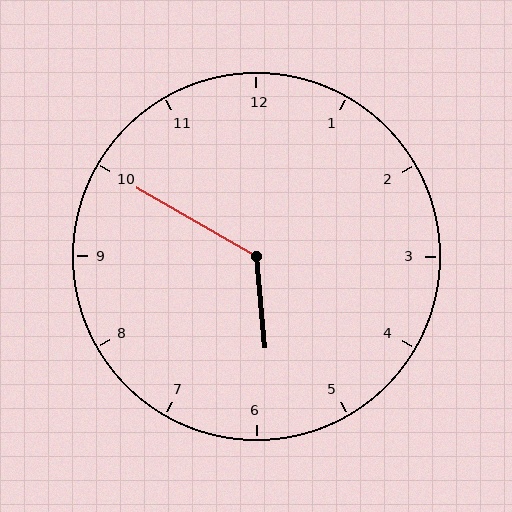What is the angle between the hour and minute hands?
Approximately 125 degrees.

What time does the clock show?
5:50.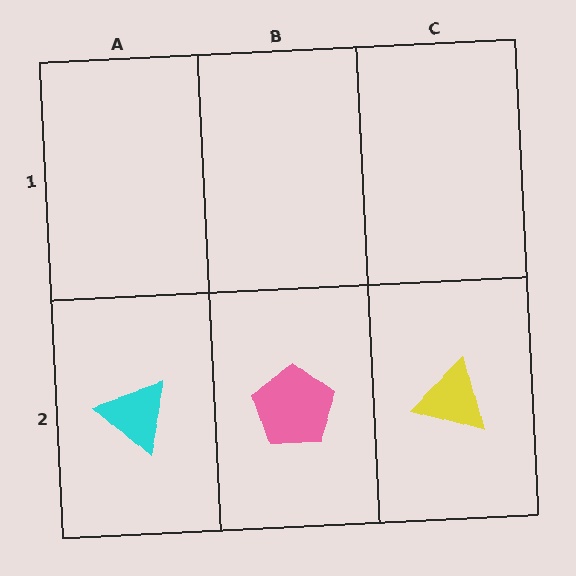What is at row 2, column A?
A cyan triangle.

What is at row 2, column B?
A pink pentagon.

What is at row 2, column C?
A yellow triangle.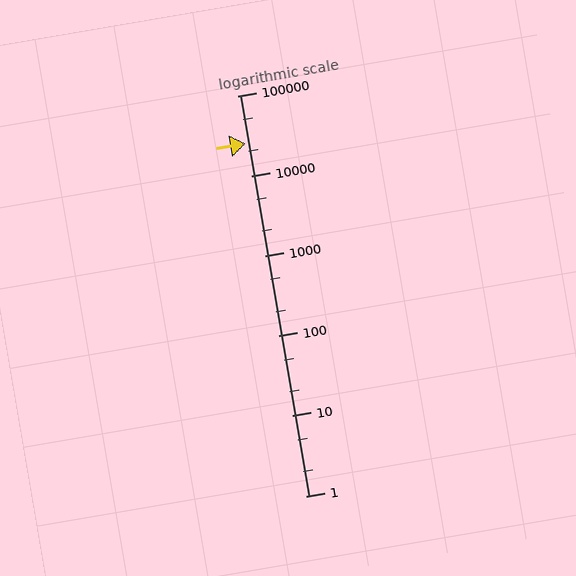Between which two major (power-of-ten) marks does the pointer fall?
The pointer is between 10000 and 100000.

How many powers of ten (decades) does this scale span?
The scale spans 5 decades, from 1 to 100000.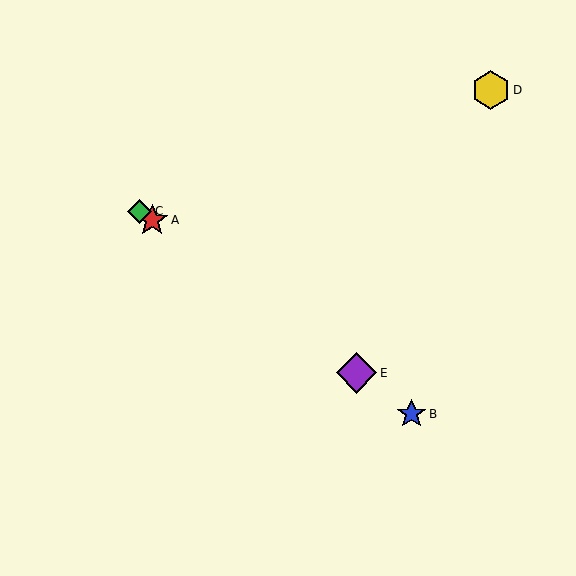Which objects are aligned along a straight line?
Objects A, B, C, E are aligned along a straight line.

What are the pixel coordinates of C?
Object C is at (140, 211).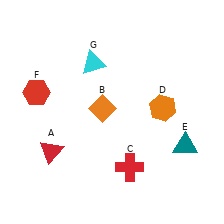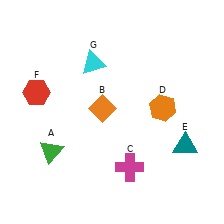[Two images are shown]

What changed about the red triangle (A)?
In Image 1, A is red. In Image 2, it changed to green.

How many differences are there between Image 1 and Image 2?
There are 2 differences between the two images.